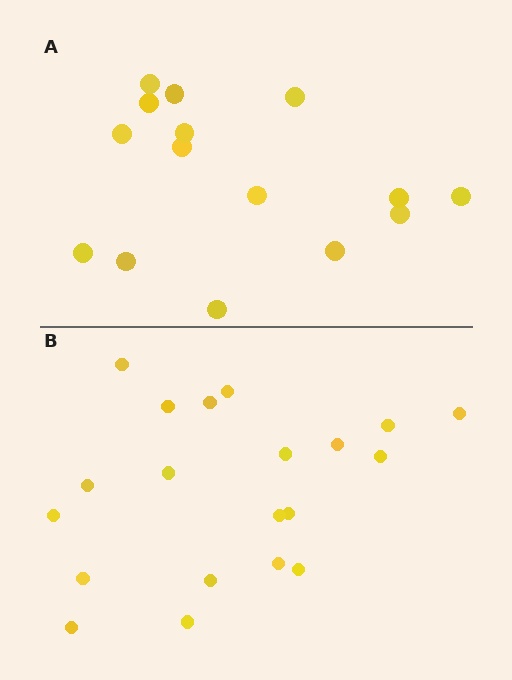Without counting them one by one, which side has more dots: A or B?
Region B (the bottom region) has more dots.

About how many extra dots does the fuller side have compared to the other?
Region B has about 5 more dots than region A.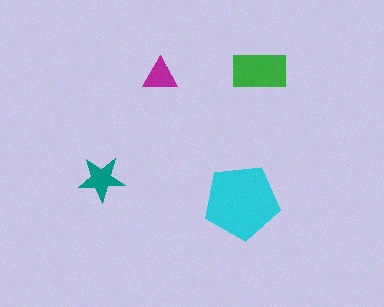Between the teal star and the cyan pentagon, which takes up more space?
The cyan pentagon.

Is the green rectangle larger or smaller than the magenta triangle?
Larger.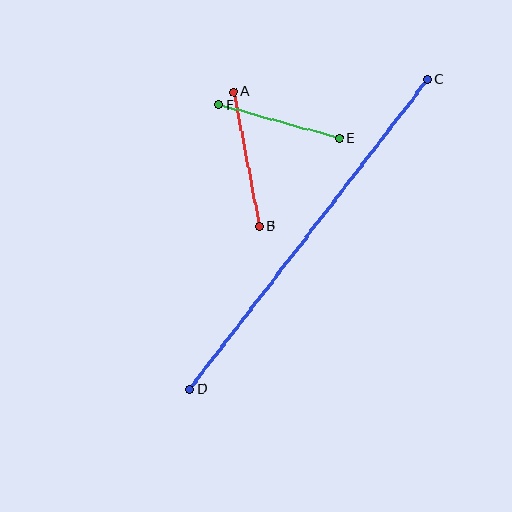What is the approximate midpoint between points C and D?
The midpoint is at approximately (309, 234) pixels.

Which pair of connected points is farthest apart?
Points C and D are farthest apart.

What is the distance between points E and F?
The distance is approximately 125 pixels.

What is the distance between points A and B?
The distance is approximately 137 pixels.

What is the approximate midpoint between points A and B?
The midpoint is at approximately (247, 159) pixels.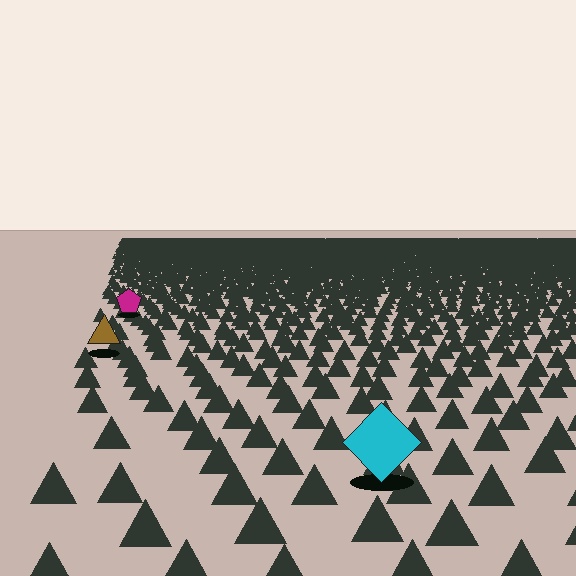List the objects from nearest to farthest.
From nearest to farthest: the cyan diamond, the brown triangle, the magenta pentagon.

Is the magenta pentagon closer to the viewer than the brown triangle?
No. The brown triangle is closer — you can tell from the texture gradient: the ground texture is coarser near it.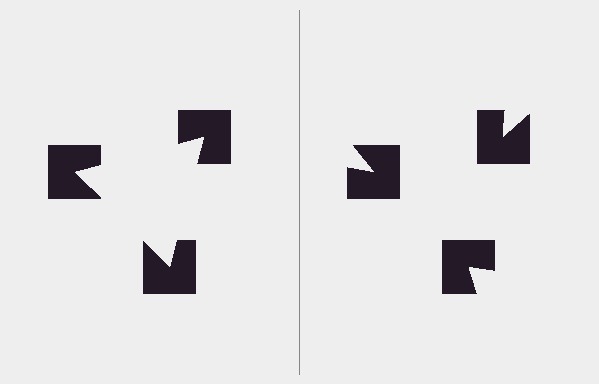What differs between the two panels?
The notched squares are positioned identically on both sides; only the wedge orientations differ. On the left they align to a triangle; on the right they are misaligned.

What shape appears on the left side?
An illusory triangle.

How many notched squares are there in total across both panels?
6 — 3 on each side.